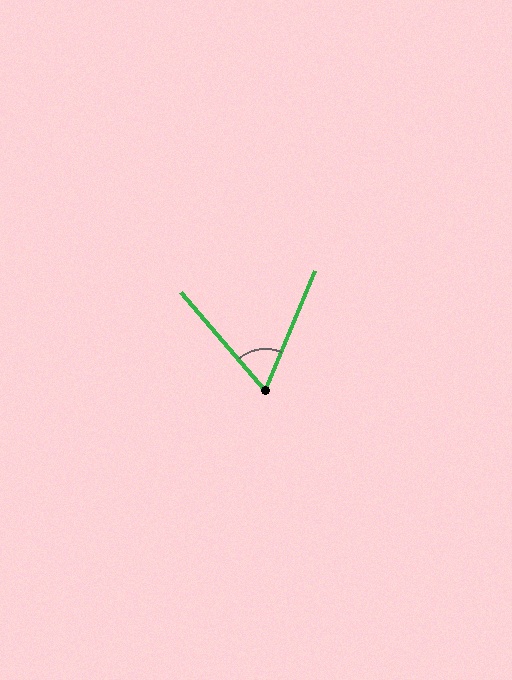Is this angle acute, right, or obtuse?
It is acute.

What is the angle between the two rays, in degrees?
Approximately 63 degrees.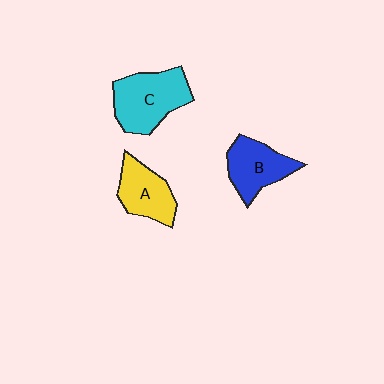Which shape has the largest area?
Shape C (cyan).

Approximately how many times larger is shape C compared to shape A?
Approximately 1.4 times.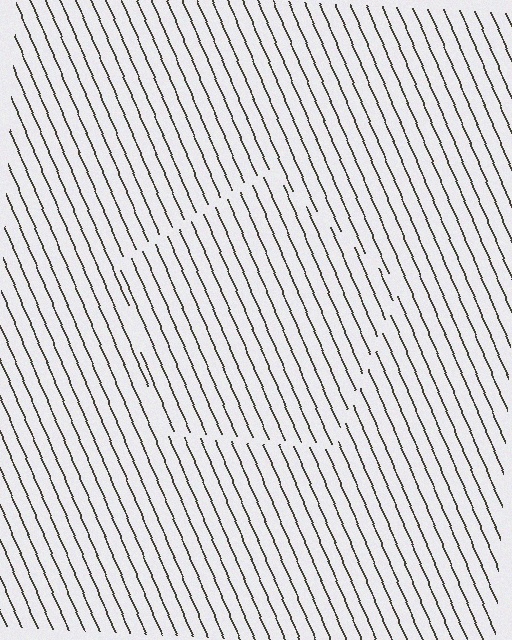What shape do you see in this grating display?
An illusory pentagon. The interior of the shape contains the same grating, shifted by half a period — the contour is defined by the phase discontinuity where line-ends from the inner and outer gratings abut.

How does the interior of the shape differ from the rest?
The interior of the shape contains the same grating, shifted by half a period — the contour is defined by the phase discontinuity where line-ends from the inner and outer gratings abut.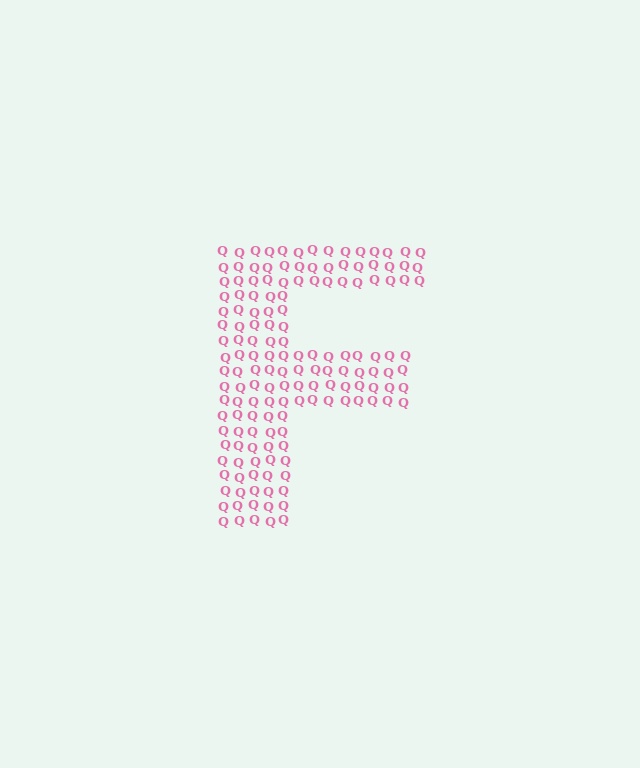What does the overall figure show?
The overall figure shows the letter F.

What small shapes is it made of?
It is made of small letter Q's.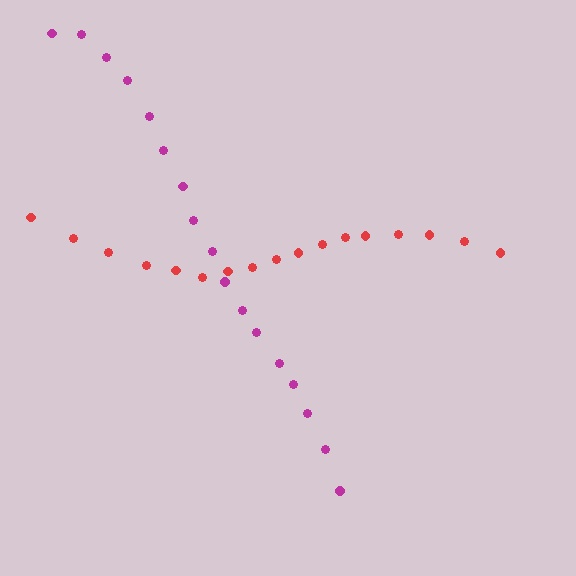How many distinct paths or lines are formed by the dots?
There are 2 distinct paths.